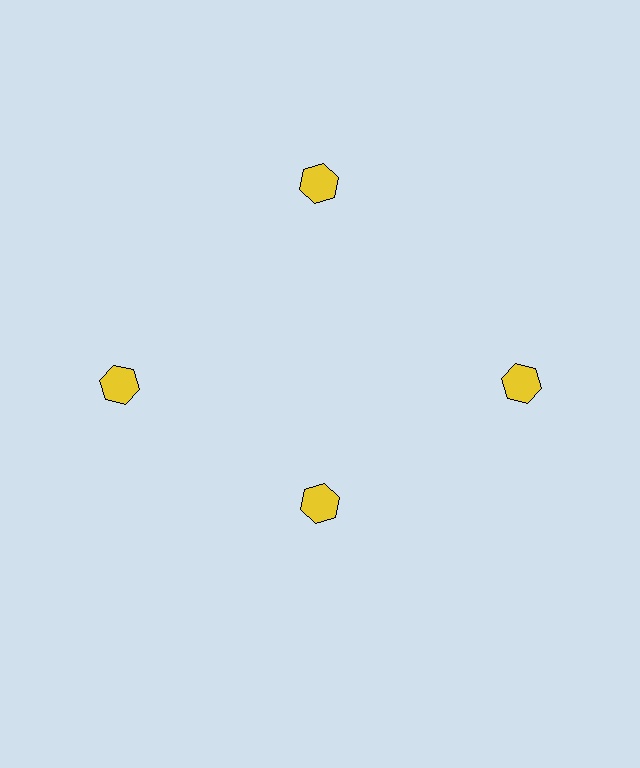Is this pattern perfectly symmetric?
No. The 4 yellow hexagons are arranged in a ring, but one element near the 6 o'clock position is pulled inward toward the center, breaking the 4-fold rotational symmetry.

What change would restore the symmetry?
The symmetry would be restored by moving it outward, back onto the ring so that all 4 hexagons sit at equal angles and equal distance from the center.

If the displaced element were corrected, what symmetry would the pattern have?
It would have 4-fold rotational symmetry — the pattern would map onto itself every 90 degrees.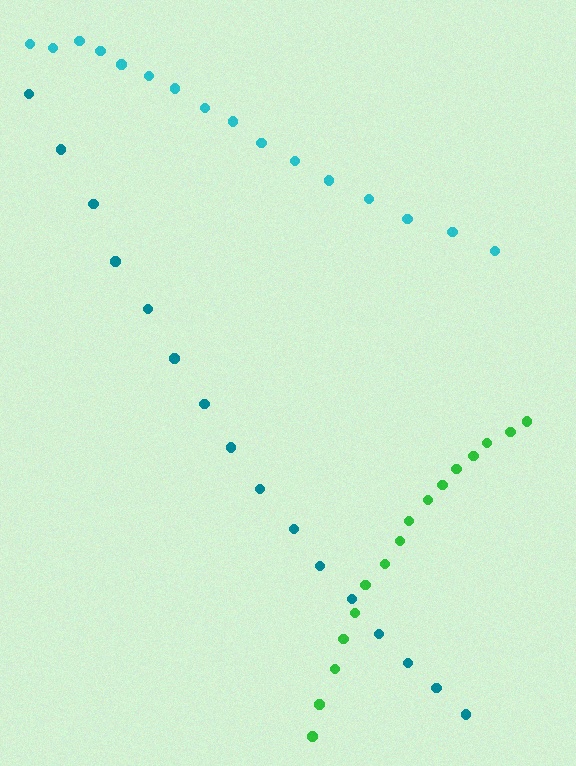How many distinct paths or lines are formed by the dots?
There are 3 distinct paths.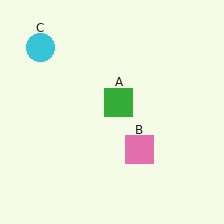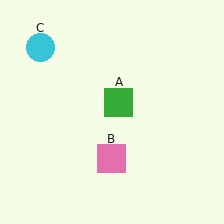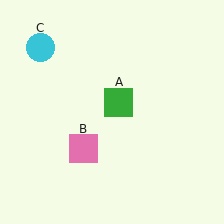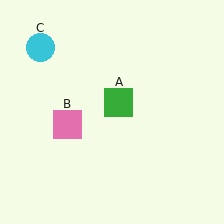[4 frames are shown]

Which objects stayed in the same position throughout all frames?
Green square (object A) and cyan circle (object C) remained stationary.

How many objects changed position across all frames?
1 object changed position: pink square (object B).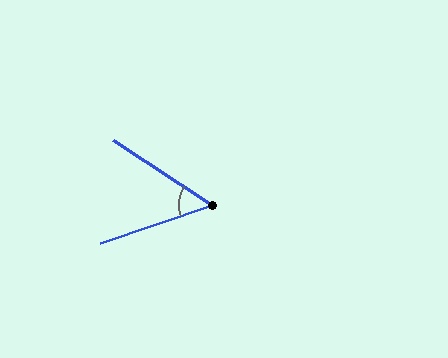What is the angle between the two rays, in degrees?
Approximately 52 degrees.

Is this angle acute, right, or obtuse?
It is acute.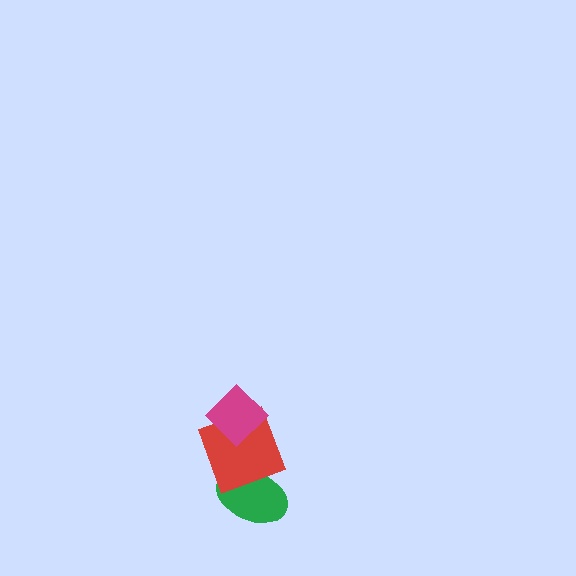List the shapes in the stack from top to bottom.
From top to bottom: the magenta diamond, the red square, the green ellipse.